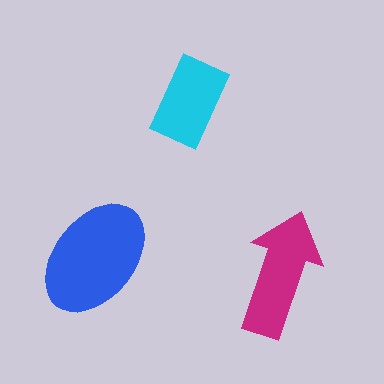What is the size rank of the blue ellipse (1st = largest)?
1st.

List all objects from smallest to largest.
The cyan rectangle, the magenta arrow, the blue ellipse.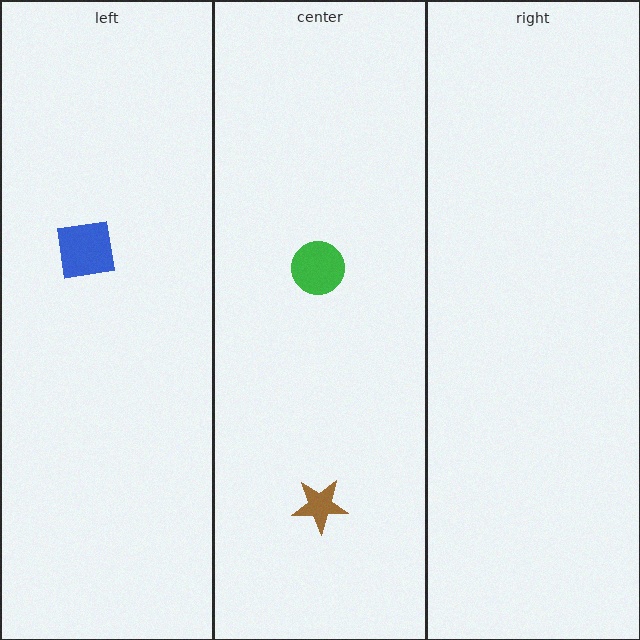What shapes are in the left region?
The blue square.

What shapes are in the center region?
The green circle, the brown star.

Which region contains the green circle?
The center region.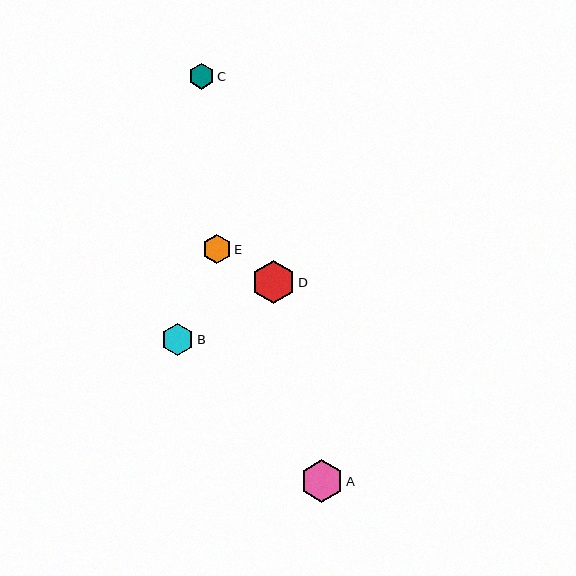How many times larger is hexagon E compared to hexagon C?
Hexagon E is approximately 1.1 times the size of hexagon C.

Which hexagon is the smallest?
Hexagon C is the smallest with a size of approximately 26 pixels.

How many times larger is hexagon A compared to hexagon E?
Hexagon A is approximately 1.5 times the size of hexagon E.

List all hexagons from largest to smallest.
From largest to smallest: D, A, B, E, C.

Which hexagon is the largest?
Hexagon D is the largest with a size of approximately 44 pixels.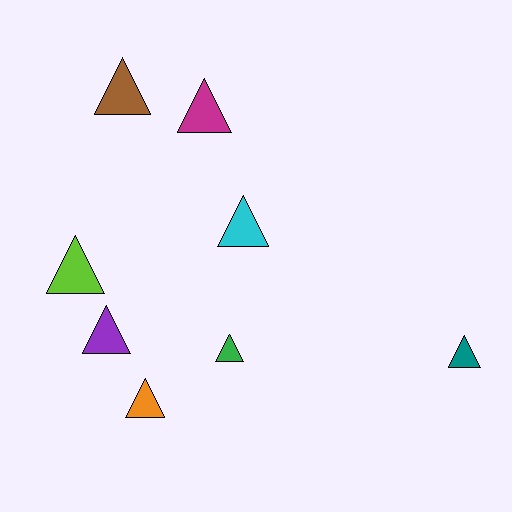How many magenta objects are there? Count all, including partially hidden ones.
There is 1 magenta object.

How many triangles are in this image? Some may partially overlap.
There are 8 triangles.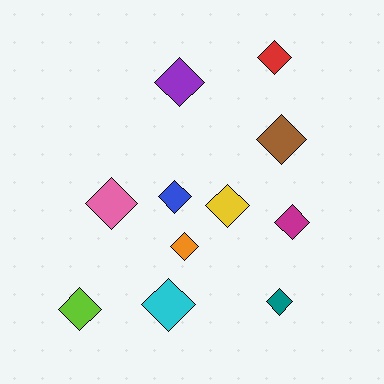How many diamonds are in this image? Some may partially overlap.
There are 11 diamonds.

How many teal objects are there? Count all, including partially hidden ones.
There is 1 teal object.